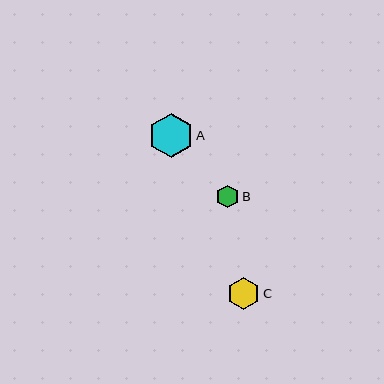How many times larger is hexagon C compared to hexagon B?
Hexagon C is approximately 1.4 times the size of hexagon B.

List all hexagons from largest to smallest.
From largest to smallest: A, C, B.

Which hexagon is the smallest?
Hexagon B is the smallest with a size of approximately 22 pixels.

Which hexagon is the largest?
Hexagon A is the largest with a size of approximately 44 pixels.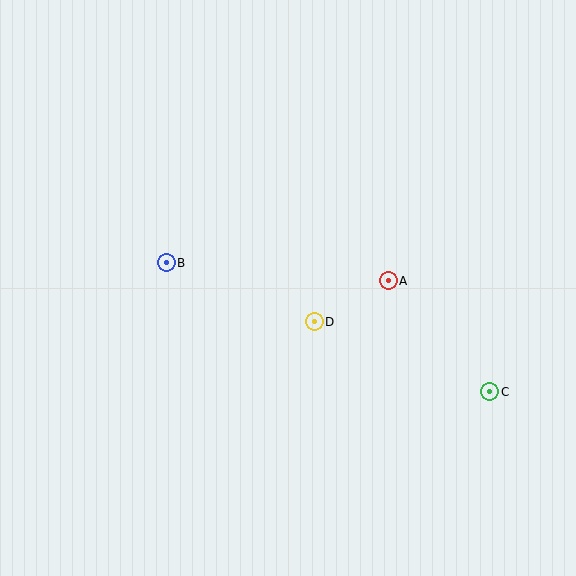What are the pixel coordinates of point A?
Point A is at (388, 281).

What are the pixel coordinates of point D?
Point D is at (314, 322).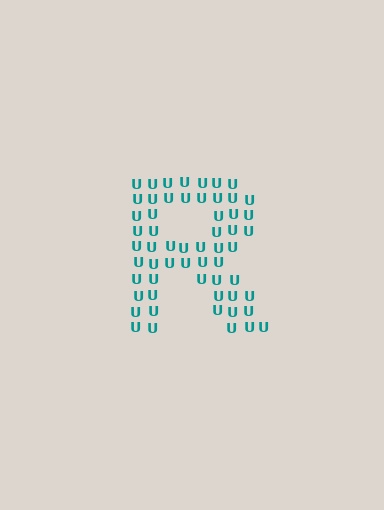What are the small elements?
The small elements are letter U's.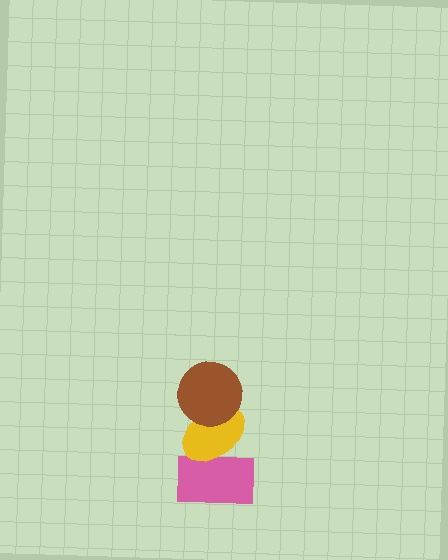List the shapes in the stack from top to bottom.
From top to bottom: the brown circle, the yellow ellipse, the pink rectangle.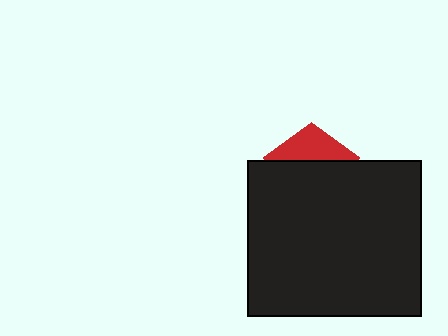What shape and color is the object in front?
The object in front is a black rectangle.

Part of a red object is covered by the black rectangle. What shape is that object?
It is a pentagon.